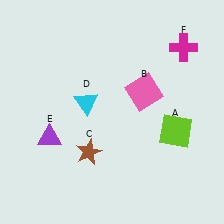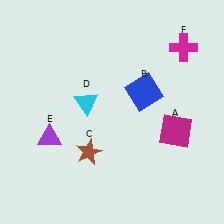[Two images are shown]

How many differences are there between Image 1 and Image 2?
There are 2 differences between the two images.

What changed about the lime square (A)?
In Image 1, A is lime. In Image 2, it changed to magenta.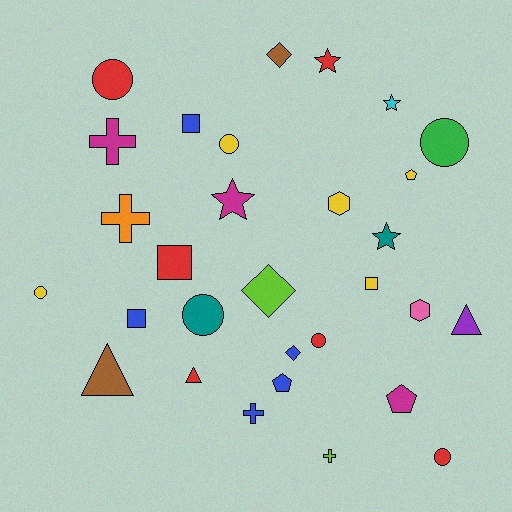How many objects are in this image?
There are 30 objects.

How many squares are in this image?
There are 4 squares.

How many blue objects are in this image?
There are 5 blue objects.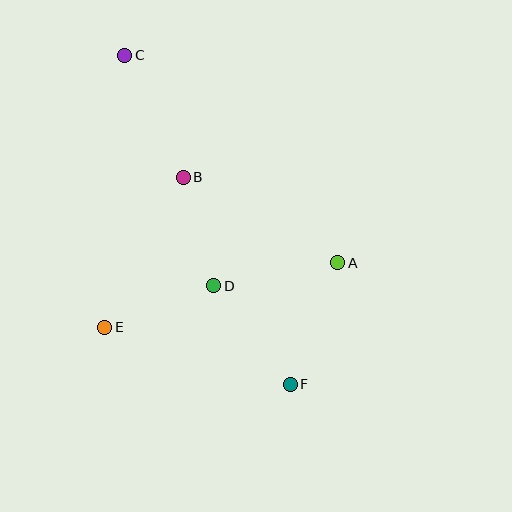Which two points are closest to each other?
Points B and D are closest to each other.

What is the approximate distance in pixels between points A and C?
The distance between A and C is approximately 297 pixels.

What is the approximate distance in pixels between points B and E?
The distance between B and E is approximately 169 pixels.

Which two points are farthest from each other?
Points C and F are farthest from each other.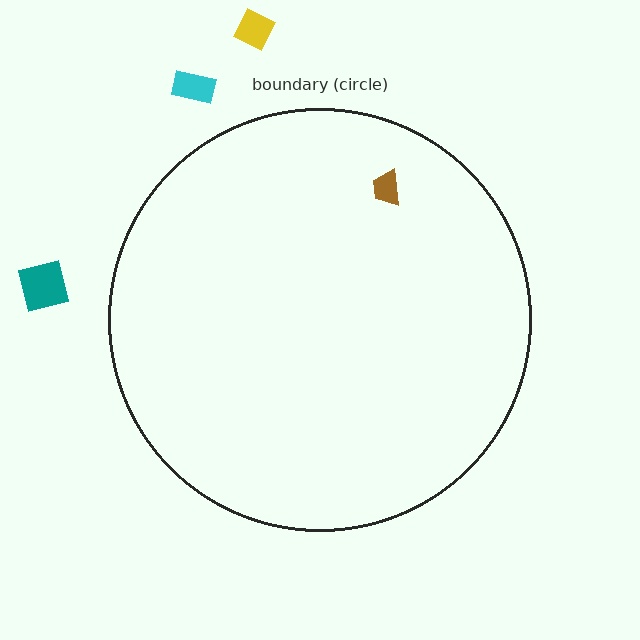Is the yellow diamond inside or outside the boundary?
Outside.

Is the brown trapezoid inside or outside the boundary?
Inside.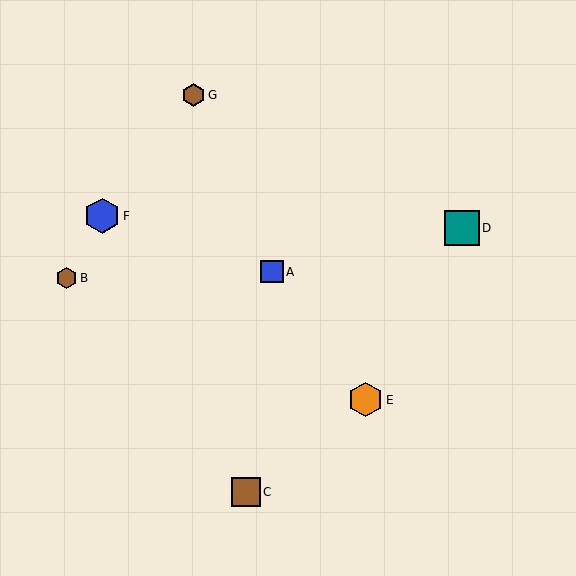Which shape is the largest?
The blue hexagon (labeled F) is the largest.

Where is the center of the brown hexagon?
The center of the brown hexagon is at (67, 278).